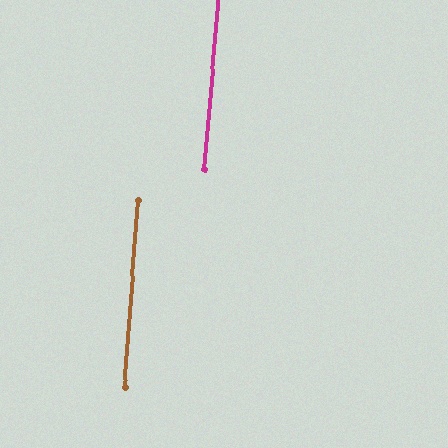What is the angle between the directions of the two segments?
Approximately 1 degree.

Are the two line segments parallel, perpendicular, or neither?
Parallel — their directions differ by only 1.0°.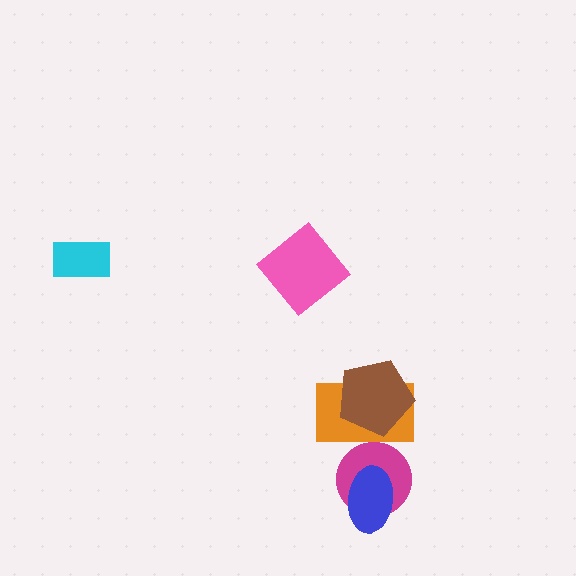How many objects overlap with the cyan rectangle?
0 objects overlap with the cyan rectangle.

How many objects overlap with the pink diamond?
0 objects overlap with the pink diamond.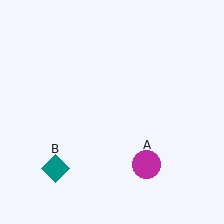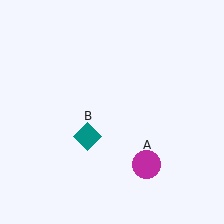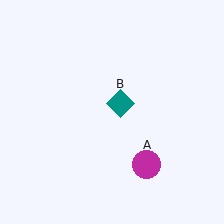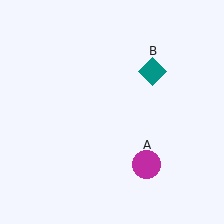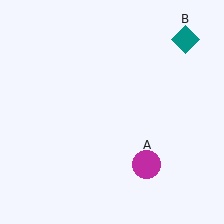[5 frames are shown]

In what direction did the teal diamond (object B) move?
The teal diamond (object B) moved up and to the right.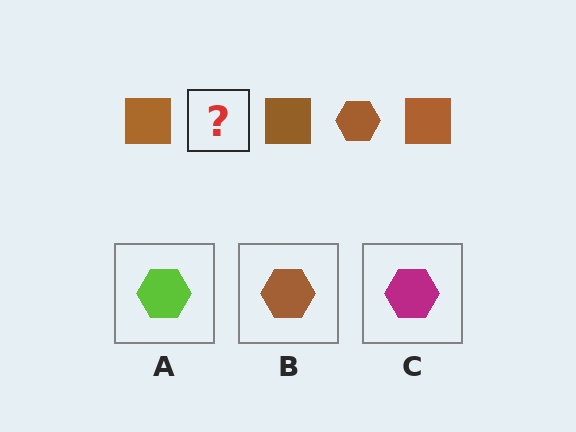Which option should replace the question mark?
Option B.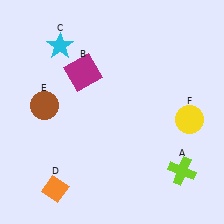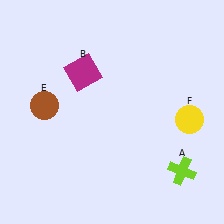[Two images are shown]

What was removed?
The cyan star (C), the orange diamond (D) were removed in Image 2.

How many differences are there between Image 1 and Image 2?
There are 2 differences between the two images.